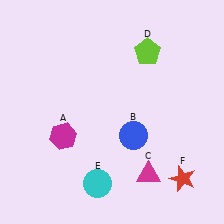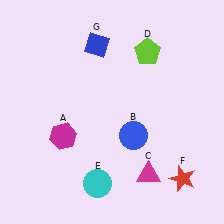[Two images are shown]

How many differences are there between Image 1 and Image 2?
There is 1 difference between the two images.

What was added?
A blue diamond (G) was added in Image 2.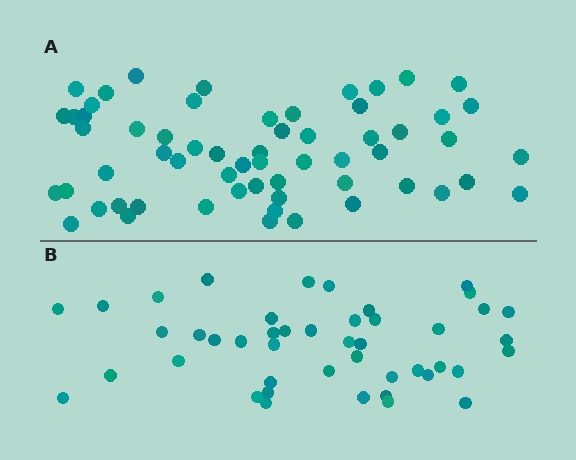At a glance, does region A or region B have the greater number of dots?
Region A (the top region) has more dots.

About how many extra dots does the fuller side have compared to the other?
Region A has approximately 15 more dots than region B.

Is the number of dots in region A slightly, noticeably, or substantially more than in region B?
Region A has noticeably more, but not dramatically so. The ratio is roughly 1.3 to 1.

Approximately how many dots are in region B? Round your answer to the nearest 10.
About 40 dots. (The exact count is 45, which rounds to 40.)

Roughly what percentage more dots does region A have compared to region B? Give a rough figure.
About 35% more.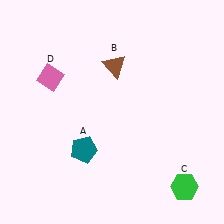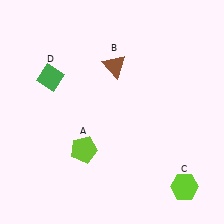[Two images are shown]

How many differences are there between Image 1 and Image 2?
There are 3 differences between the two images.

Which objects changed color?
A changed from teal to lime. C changed from green to lime. D changed from pink to green.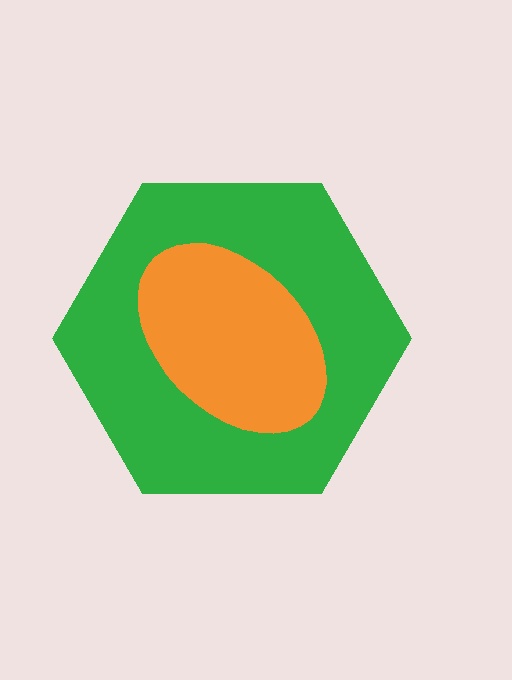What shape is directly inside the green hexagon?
The orange ellipse.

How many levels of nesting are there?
2.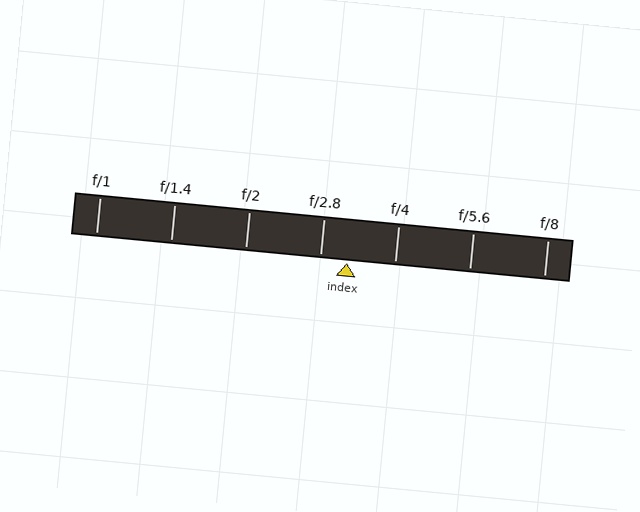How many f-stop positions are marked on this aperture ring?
There are 7 f-stop positions marked.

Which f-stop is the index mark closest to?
The index mark is closest to f/2.8.